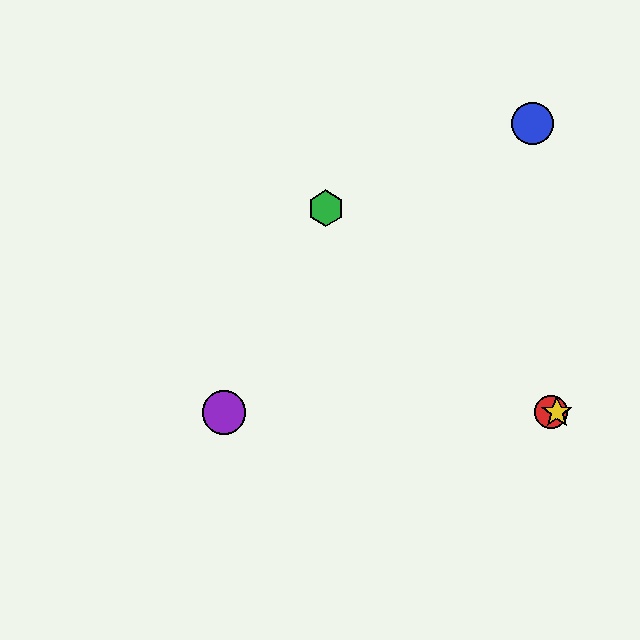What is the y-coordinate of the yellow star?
The yellow star is at y≈412.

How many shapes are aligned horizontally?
3 shapes (the red circle, the yellow star, the purple circle) are aligned horizontally.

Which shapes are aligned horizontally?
The red circle, the yellow star, the purple circle are aligned horizontally.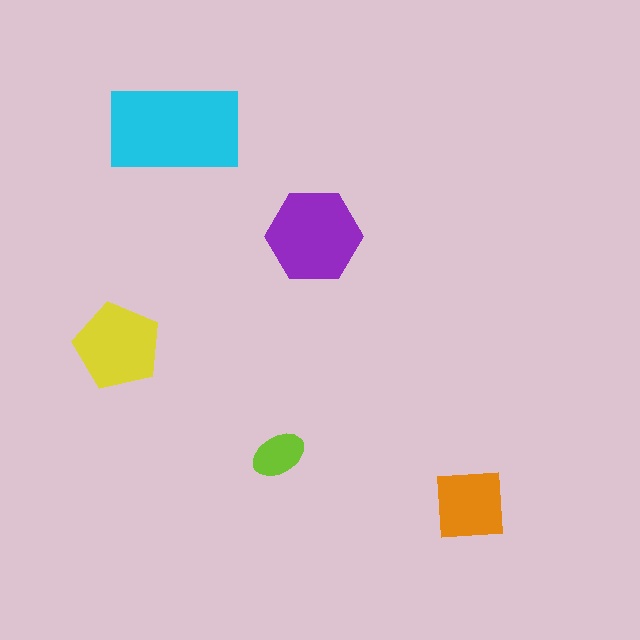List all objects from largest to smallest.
The cyan rectangle, the purple hexagon, the yellow pentagon, the orange square, the lime ellipse.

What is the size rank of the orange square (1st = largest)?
4th.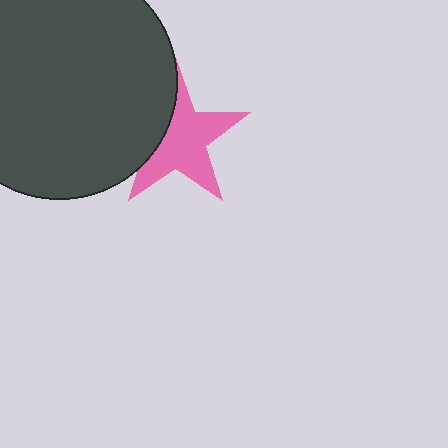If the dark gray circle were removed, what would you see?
You would see the complete pink star.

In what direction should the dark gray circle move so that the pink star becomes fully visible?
The dark gray circle should move left. That is the shortest direction to clear the overlap and leave the pink star fully visible.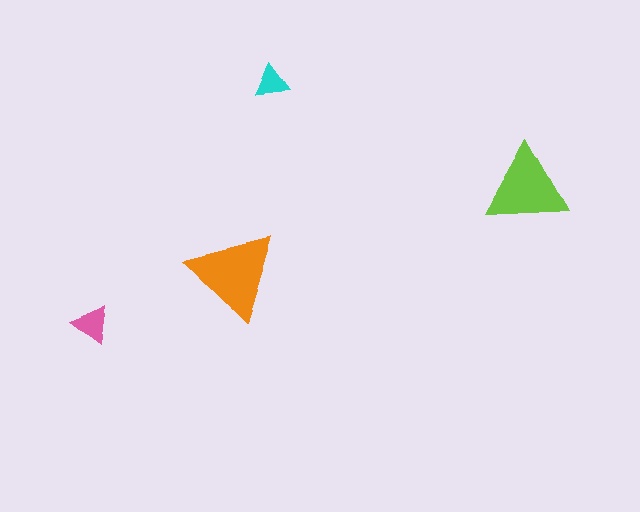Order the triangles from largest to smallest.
the orange one, the lime one, the pink one, the cyan one.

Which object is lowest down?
The pink triangle is bottommost.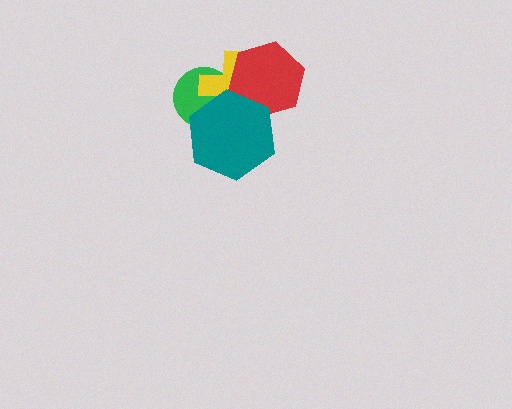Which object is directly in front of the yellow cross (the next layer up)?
The red hexagon is directly in front of the yellow cross.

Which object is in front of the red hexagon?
The teal hexagon is in front of the red hexagon.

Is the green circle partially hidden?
Yes, it is partially covered by another shape.